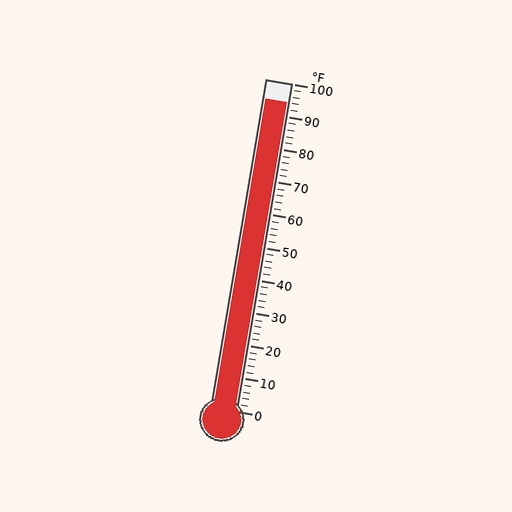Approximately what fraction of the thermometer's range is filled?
The thermometer is filled to approximately 95% of its range.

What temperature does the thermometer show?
The thermometer shows approximately 94°F.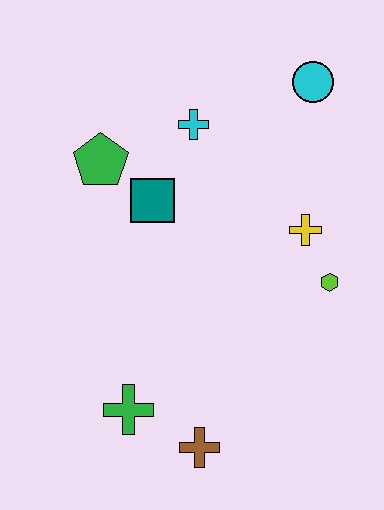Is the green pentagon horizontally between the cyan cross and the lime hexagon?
No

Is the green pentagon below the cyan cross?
Yes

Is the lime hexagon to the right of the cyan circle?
Yes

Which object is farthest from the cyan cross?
The brown cross is farthest from the cyan cross.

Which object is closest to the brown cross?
The green cross is closest to the brown cross.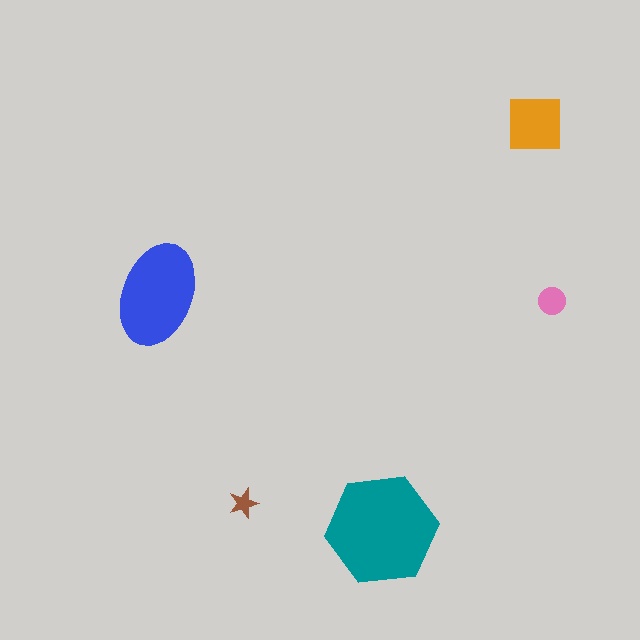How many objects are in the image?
There are 5 objects in the image.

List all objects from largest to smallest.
The teal hexagon, the blue ellipse, the orange square, the pink circle, the brown star.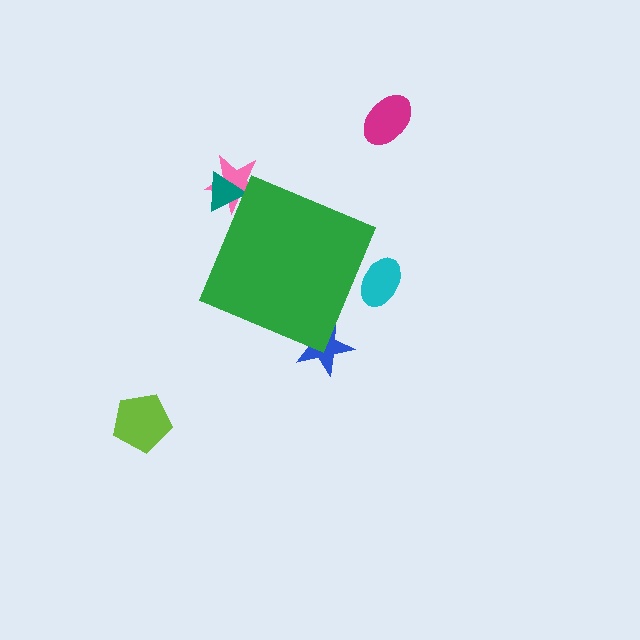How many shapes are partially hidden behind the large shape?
4 shapes are partially hidden.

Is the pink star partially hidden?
Yes, the pink star is partially hidden behind the green diamond.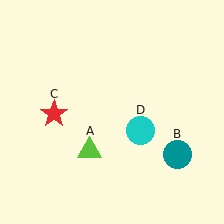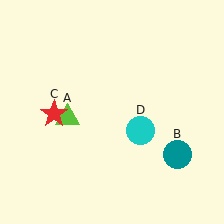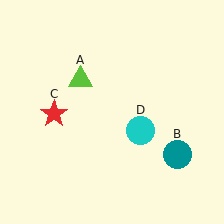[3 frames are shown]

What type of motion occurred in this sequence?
The lime triangle (object A) rotated clockwise around the center of the scene.